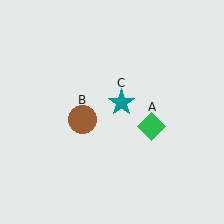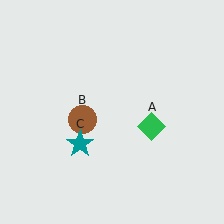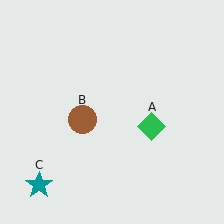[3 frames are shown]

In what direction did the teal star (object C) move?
The teal star (object C) moved down and to the left.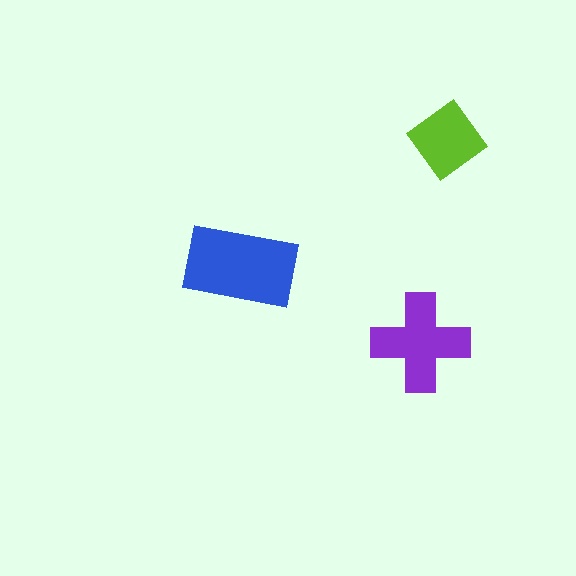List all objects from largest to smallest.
The blue rectangle, the purple cross, the lime diamond.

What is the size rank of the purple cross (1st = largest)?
2nd.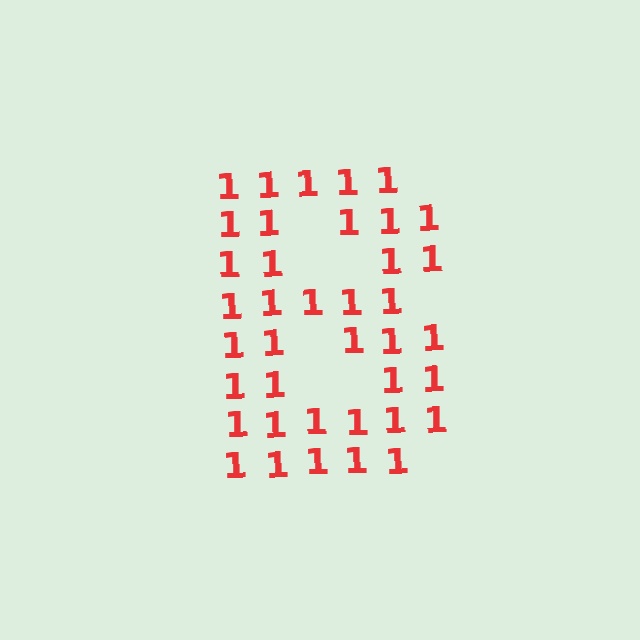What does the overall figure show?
The overall figure shows the letter B.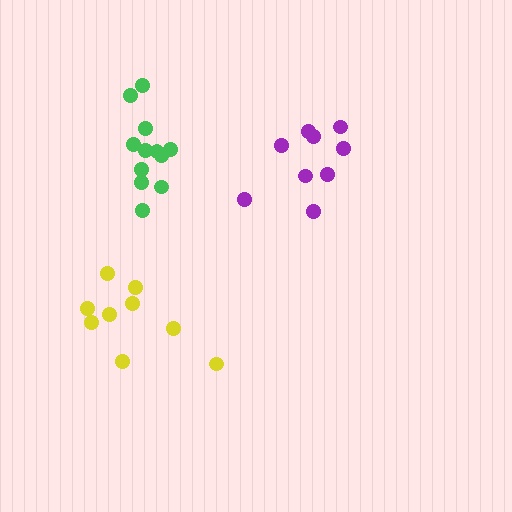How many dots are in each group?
Group 1: 12 dots, Group 2: 9 dots, Group 3: 9 dots (30 total).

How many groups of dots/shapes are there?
There are 3 groups.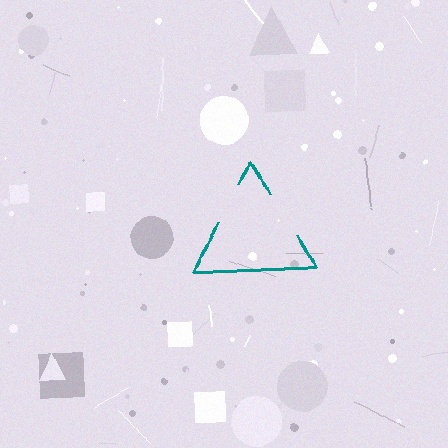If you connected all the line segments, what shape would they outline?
They would outline a triangle.